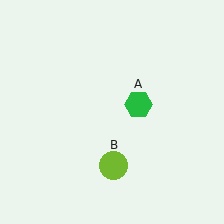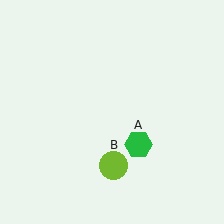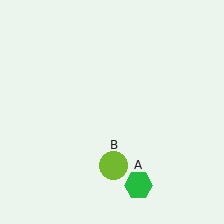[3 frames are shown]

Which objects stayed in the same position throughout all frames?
Lime circle (object B) remained stationary.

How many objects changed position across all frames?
1 object changed position: green hexagon (object A).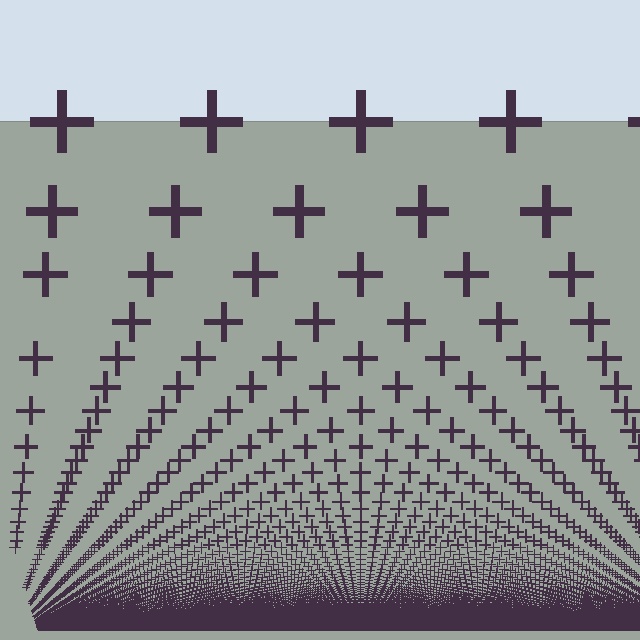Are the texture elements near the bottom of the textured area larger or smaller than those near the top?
Smaller. The gradient is inverted — elements near the bottom are smaller and denser.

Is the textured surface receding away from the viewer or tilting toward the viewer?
The surface appears to tilt toward the viewer. Texture elements get larger and sparser toward the top.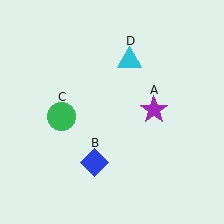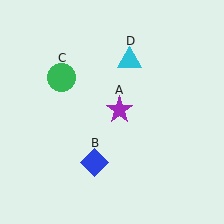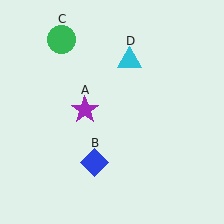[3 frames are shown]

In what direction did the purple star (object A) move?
The purple star (object A) moved left.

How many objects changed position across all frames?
2 objects changed position: purple star (object A), green circle (object C).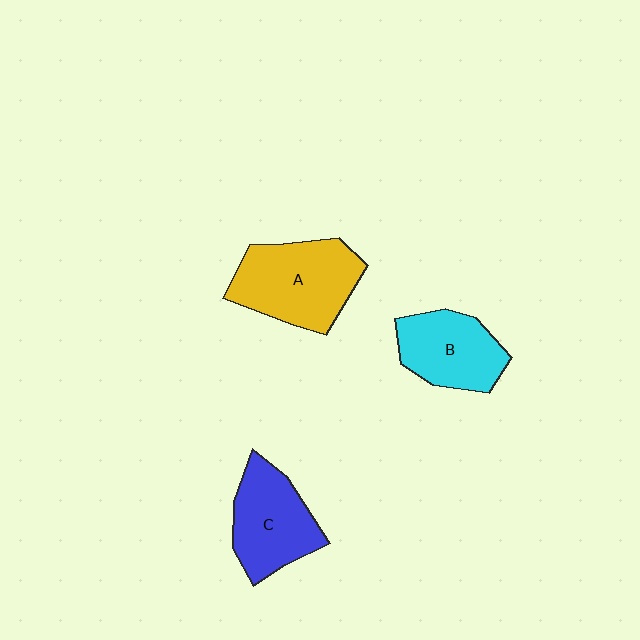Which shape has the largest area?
Shape A (yellow).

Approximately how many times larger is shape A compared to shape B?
Approximately 1.3 times.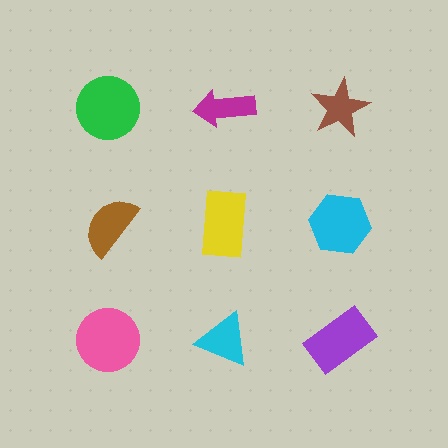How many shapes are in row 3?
3 shapes.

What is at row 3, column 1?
A pink circle.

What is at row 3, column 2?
A cyan triangle.